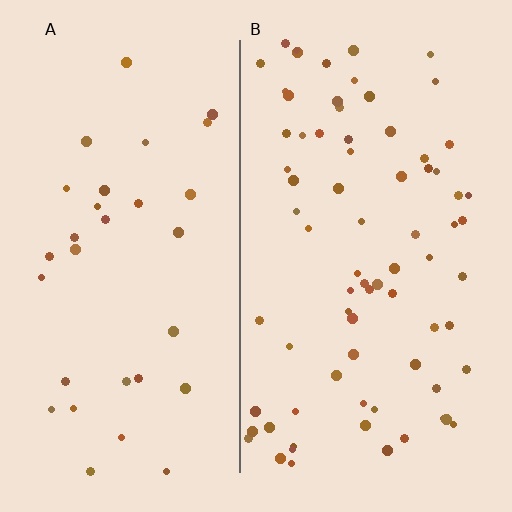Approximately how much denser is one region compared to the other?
Approximately 2.4× — region B over region A.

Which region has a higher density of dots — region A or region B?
B (the right).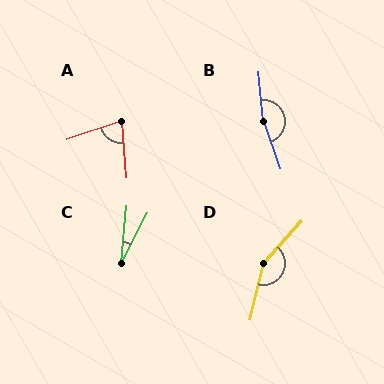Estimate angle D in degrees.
Approximately 152 degrees.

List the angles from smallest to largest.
C (22°), A (76°), D (152°), B (167°).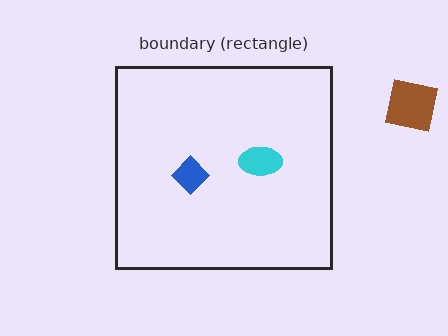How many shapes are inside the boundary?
2 inside, 1 outside.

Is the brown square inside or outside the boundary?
Outside.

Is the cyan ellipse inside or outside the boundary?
Inside.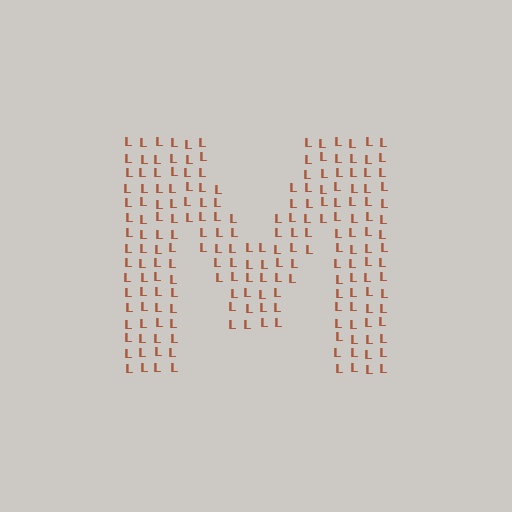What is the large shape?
The large shape is the letter M.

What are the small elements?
The small elements are letter L's.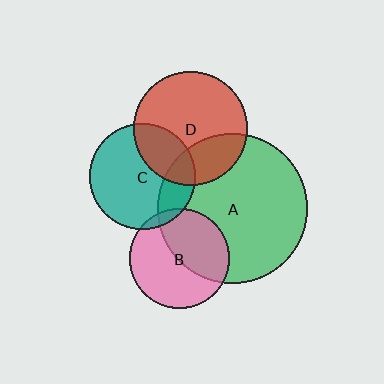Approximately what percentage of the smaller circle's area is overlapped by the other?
Approximately 20%.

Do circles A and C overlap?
Yes.